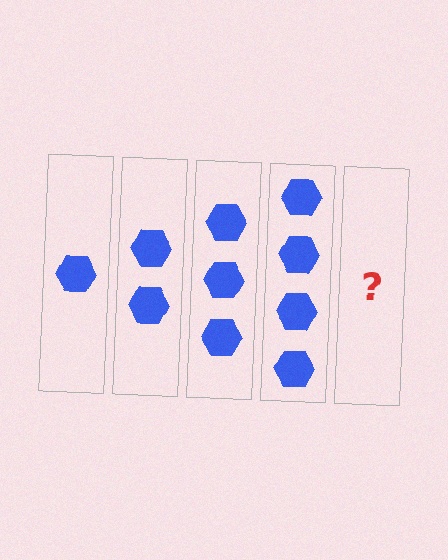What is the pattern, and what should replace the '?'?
The pattern is that each step adds one more hexagon. The '?' should be 5 hexagons.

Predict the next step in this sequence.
The next step is 5 hexagons.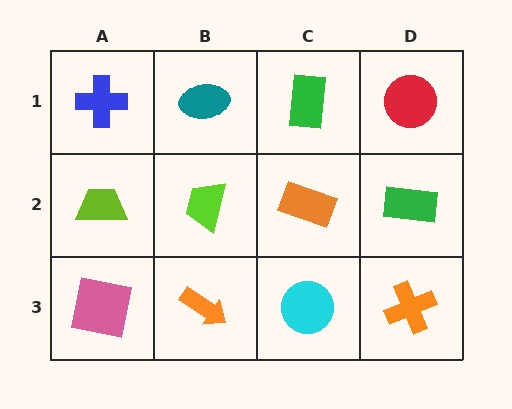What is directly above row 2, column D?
A red circle.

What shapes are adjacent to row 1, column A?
A lime trapezoid (row 2, column A), a teal ellipse (row 1, column B).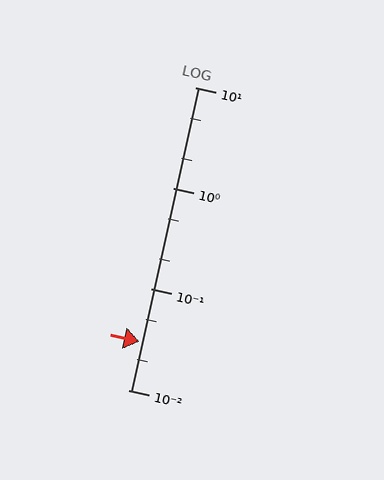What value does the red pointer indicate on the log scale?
The pointer indicates approximately 0.03.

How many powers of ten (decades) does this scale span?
The scale spans 3 decades, from 0.01 to 10.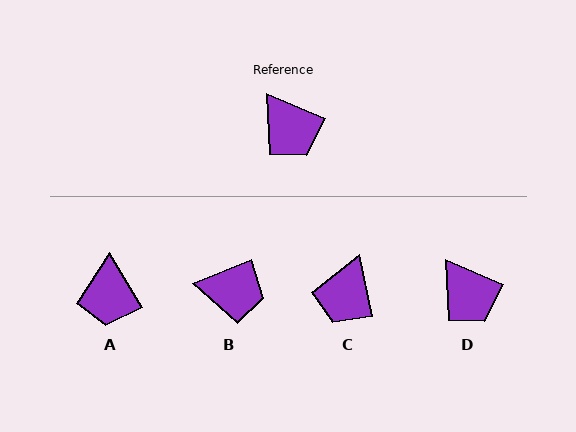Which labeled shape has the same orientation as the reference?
D.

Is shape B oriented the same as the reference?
No, it is off by about 45 degrees.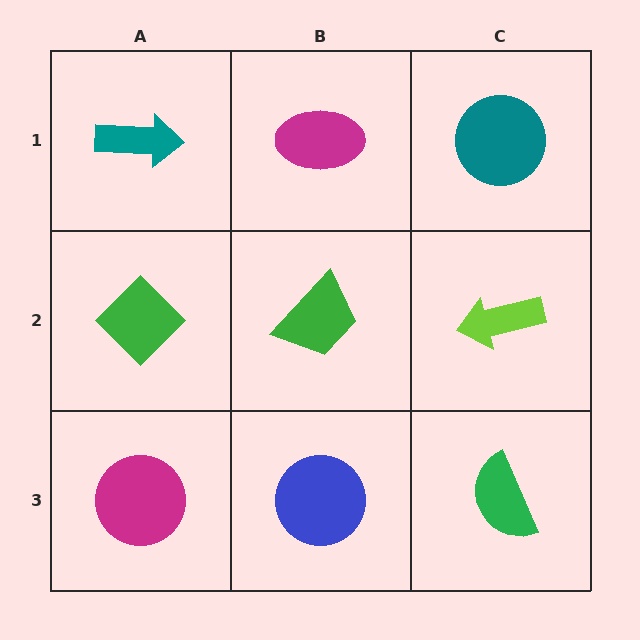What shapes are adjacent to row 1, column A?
A green diamond (row 2, column A), a magenta ellipse (row 1, column B).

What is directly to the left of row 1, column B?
A teal arrow.